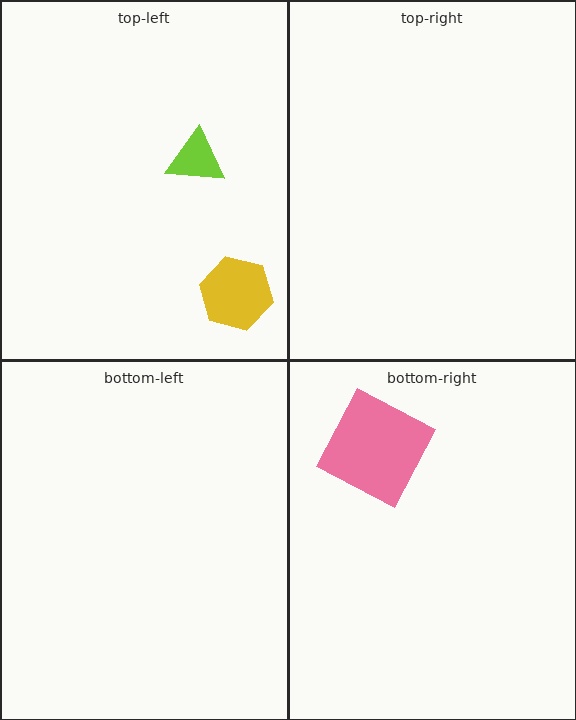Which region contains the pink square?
The bottom-right region.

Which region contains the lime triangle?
The top-left region.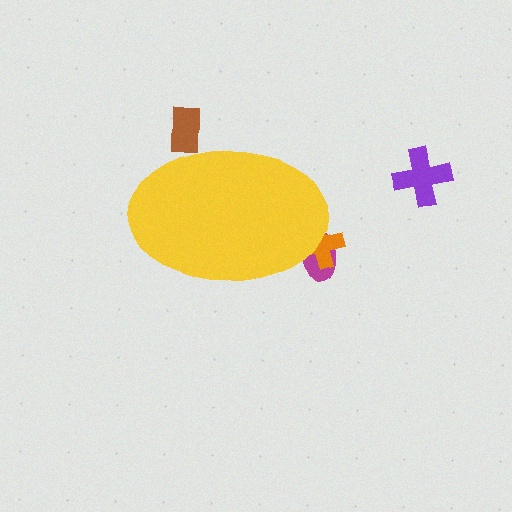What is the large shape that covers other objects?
A yellow ellipse.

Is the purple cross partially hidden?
No, the purple cross is fully visible.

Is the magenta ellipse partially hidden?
Yes, the magenta ellipse is partially hidden behind the yellow ellipse.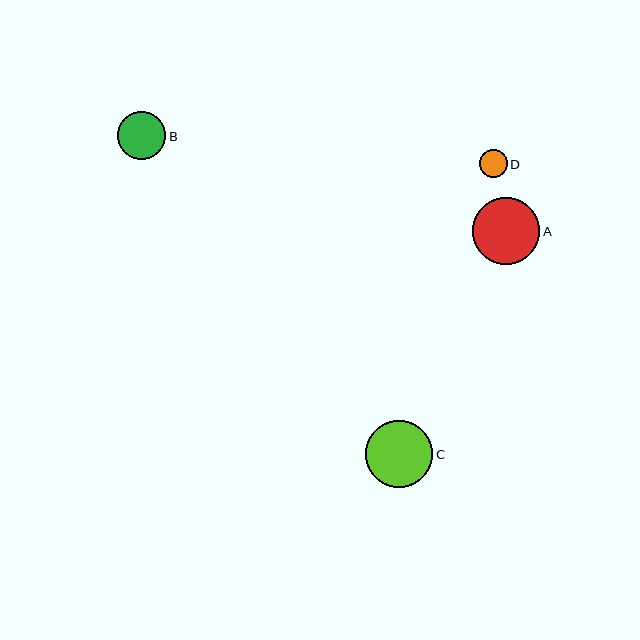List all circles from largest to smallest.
From largest to smallest: A, C, B, D.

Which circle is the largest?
Circle A is the largest with a size of approximately 67 pixels.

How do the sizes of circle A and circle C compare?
Circle A and circle C are approximately the same size.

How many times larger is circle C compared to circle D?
Circle C is approximately 2.4 times the size of circle D.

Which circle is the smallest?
Circle D is the smallest with a size of approximately 28 pixels.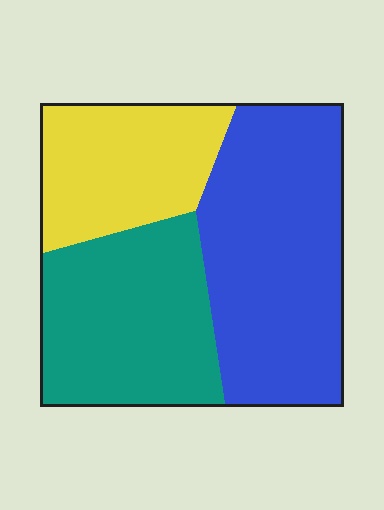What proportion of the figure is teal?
Teal covers 33% of the figure.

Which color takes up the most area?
Blue, at roughly 45%.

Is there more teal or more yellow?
Teal.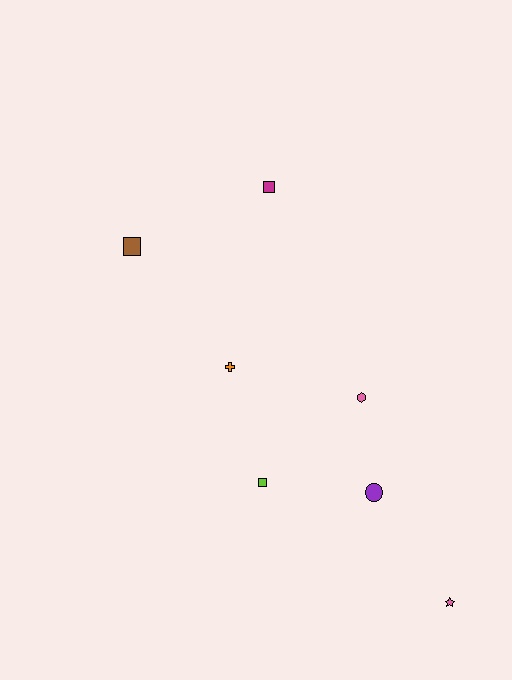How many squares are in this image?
There are 3 squares.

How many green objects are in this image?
There are no green objects.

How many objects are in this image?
There are 7 objects.